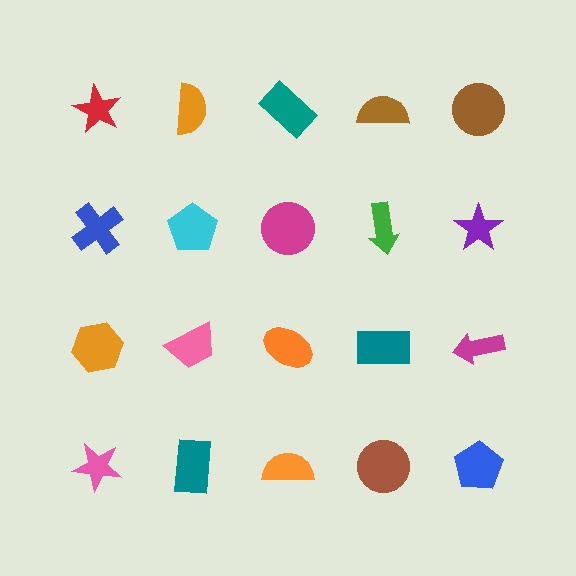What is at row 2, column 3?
A magenta circle.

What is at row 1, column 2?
An orange semicircle.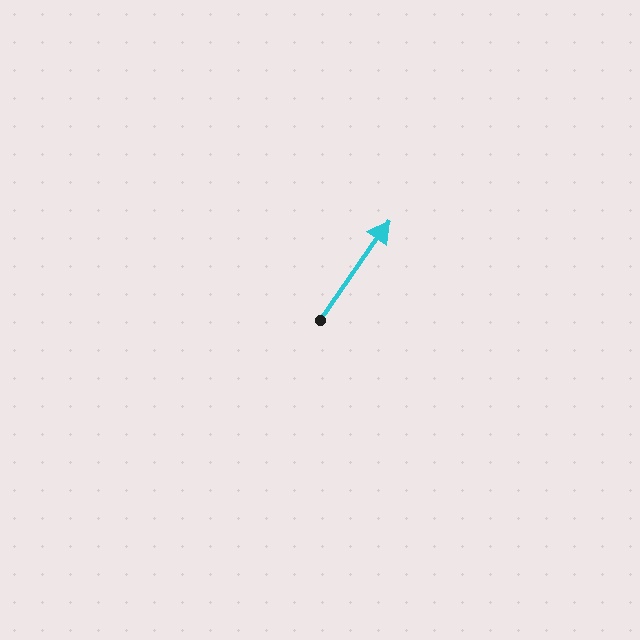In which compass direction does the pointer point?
Northeast.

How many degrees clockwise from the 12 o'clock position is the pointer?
Approximately 35 degrees.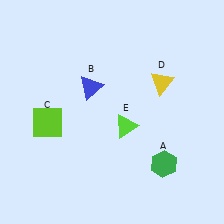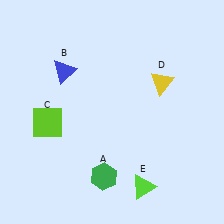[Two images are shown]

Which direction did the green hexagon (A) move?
The green hexagon (A) moved left.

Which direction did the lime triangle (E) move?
The lime triangle (E) moved down.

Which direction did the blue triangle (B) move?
The blue triangle (B) moved left.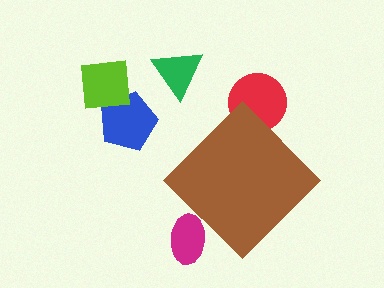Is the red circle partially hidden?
Yes, the red circle is partially hidden behind the brown diamond.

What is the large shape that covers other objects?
A brown diamond.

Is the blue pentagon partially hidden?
No, the blue pentagon is fully visible.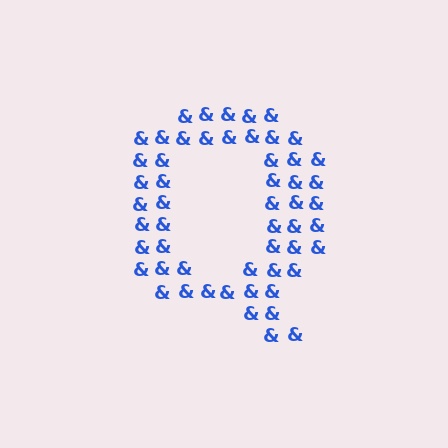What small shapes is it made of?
It is made of small ampersands.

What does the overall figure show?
The overall figure shows the letter Q.